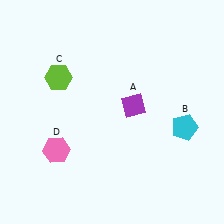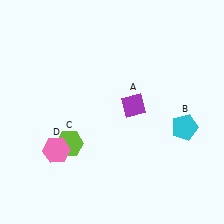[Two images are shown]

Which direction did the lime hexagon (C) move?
The lime hexagon (C) moved down.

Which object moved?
The lime hexagon (C) moved down.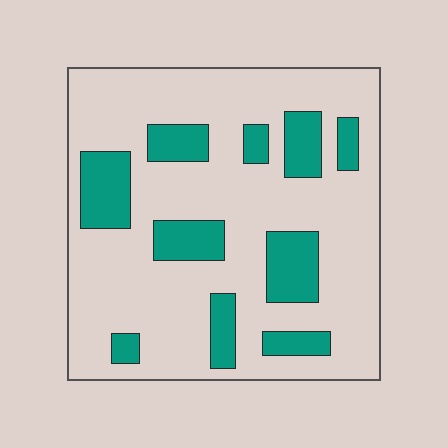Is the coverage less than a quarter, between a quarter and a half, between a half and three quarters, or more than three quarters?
Less than a quarter.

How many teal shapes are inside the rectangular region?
10.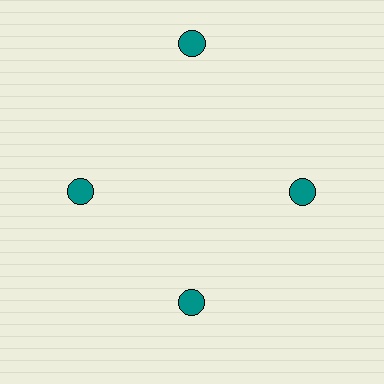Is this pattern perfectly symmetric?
No. The 4 teal circles are arranged in a ring, but one element near the 12 o'clock position is pushed outward from the center, breaking the 4-fold rotational symmetry.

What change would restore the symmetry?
The symmetry would be restored by moving it inward, back onto the ring so that all 4 circles sit at equal angles and equal distance from the center.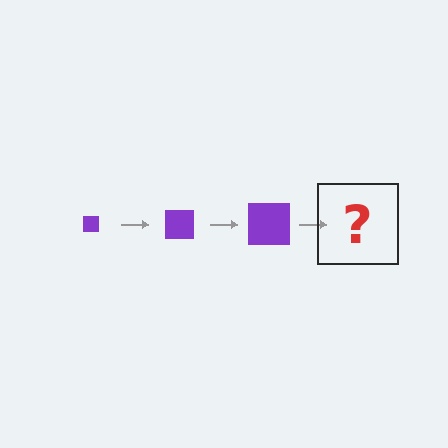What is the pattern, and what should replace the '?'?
The pattern is that the square gets progressively larger each step. The '?' should be a purple square, larger than the previous one.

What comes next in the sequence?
The next element should be a purple square, larger than the previous one.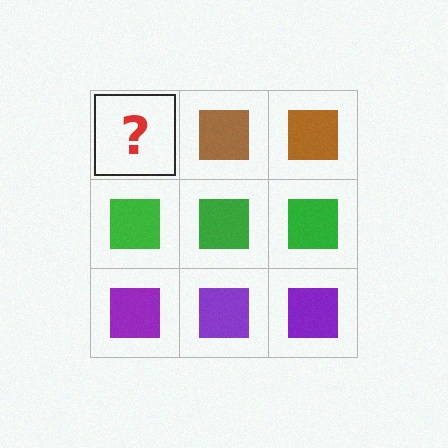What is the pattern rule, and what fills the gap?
The rule is that each row has a consistent color. The gap should be filled with a brown square.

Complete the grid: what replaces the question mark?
The question mark should be replaced with a brown square.